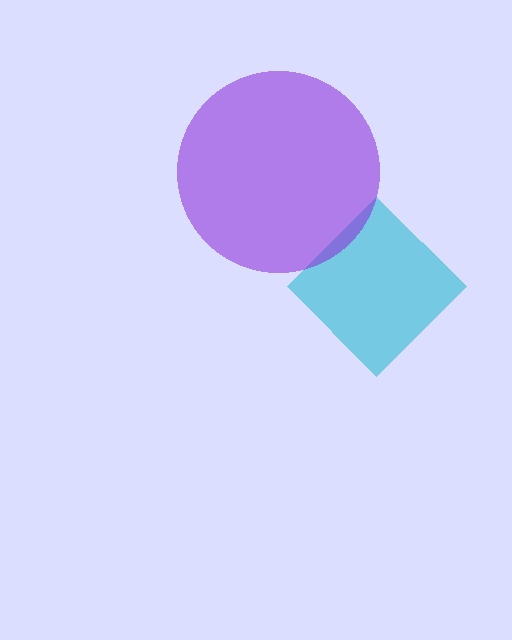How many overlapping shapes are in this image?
There are 2 overlapping shapes in the image.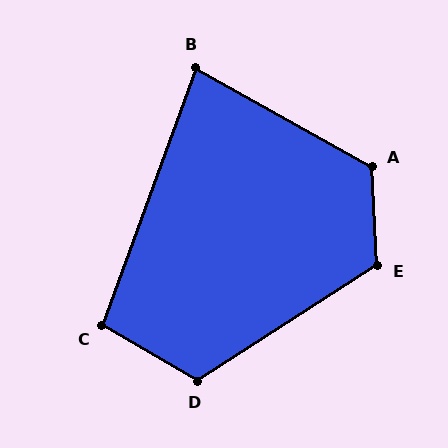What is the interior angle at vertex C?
Approximately 100 degrees (obtuse).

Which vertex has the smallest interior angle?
B, at approximately 81 degrees.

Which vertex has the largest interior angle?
A, at approximately 122 degrees.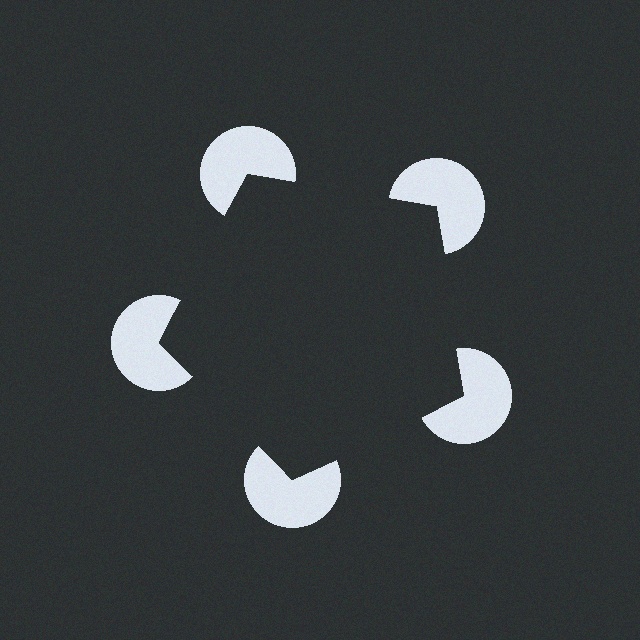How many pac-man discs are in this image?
There are 5 — one at each vertex of the illusory pentagon.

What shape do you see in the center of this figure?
An illusory pentagon — its edges are inferred from the aligned wedge cuts in the pac-man discs, not physically drawn.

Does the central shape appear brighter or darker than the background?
It typically appears slightly darker than the background, even though no actual brightness change is drawn.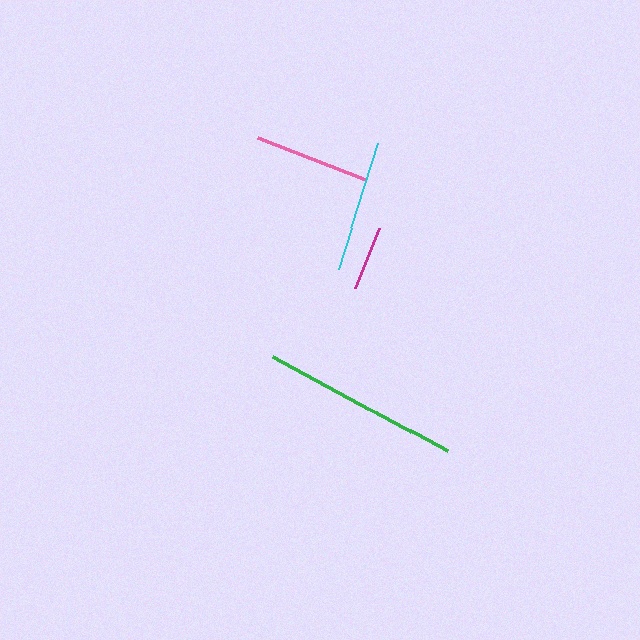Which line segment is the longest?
The green line is the longest at approximately 198 pixels.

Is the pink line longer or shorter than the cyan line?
The cyan line is longer than the pink line.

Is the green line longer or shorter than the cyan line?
The green line is longer than the cyan line.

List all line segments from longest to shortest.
From longest to shortest: green, cyan, pink, magenta.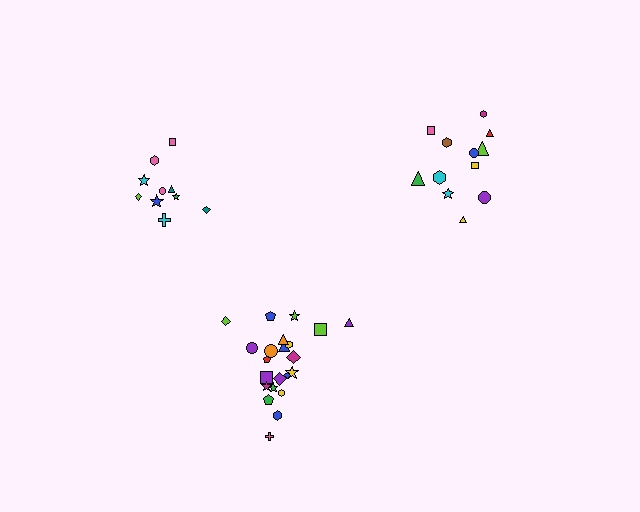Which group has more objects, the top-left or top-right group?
The top-right group.